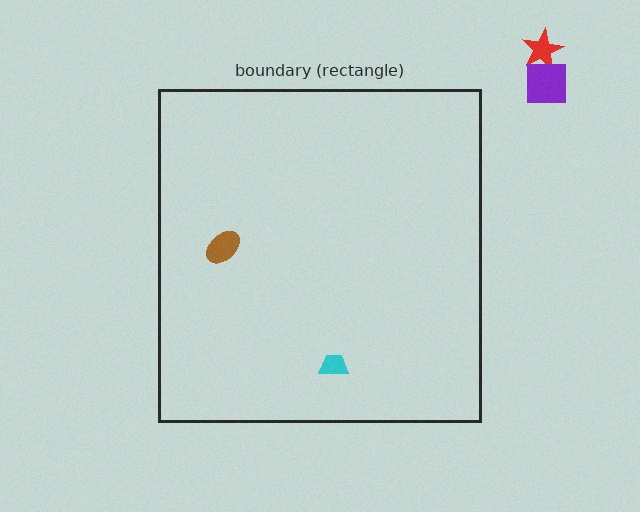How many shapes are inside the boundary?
2 inside, 2 outside.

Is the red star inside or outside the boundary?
Outside.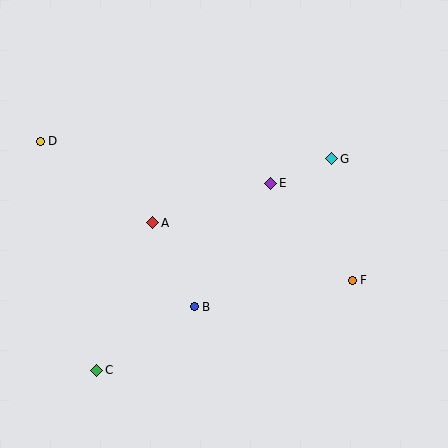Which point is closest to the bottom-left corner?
Point C is closest to the bottom-left corner.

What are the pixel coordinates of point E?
Point E is at (271, 183).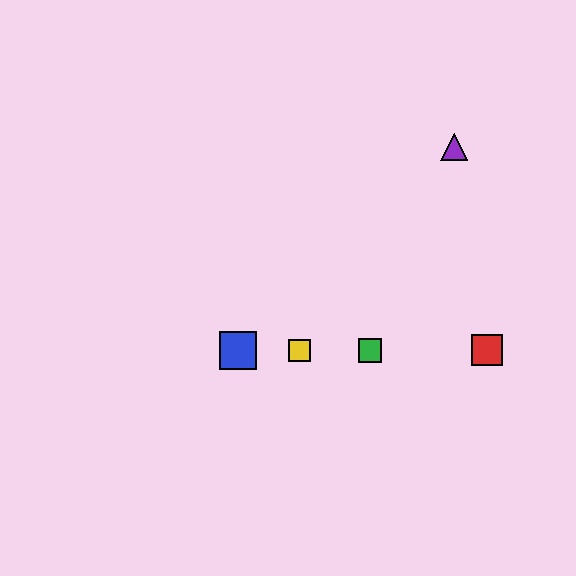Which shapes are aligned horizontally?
The red square, the blue square, the green square, the yellow square are aligned horizontally.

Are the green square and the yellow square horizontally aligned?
Yes, both are at y≈350.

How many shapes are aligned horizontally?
4 shapes (the red square, the blue square, the green square, the yellow square) are aligned horizontally.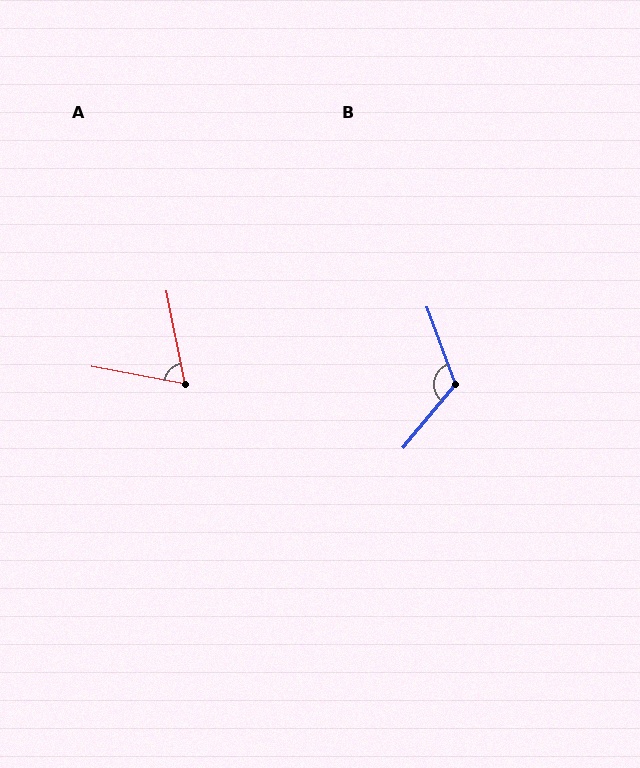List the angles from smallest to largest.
A (68°), B (120°).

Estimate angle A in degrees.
Approximately 68 degrees.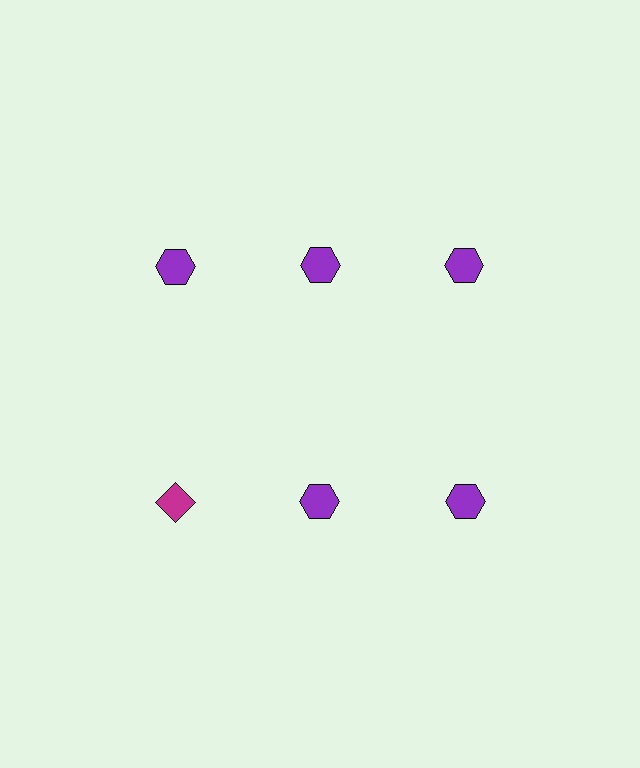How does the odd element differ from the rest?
It differs in both color (magenta instead of purple) and shape (diamond instead of hexagon).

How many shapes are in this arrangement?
There are 6 shapes arranged in a grid pattern.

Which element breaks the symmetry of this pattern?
The magenta diamond in the second row, leftmost column breaks the symmetry. All other shapes are purple hexagons.